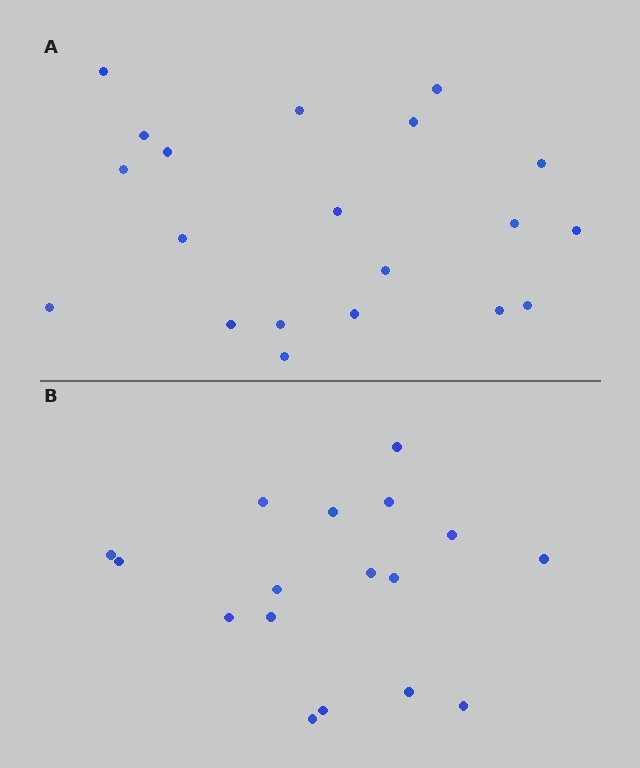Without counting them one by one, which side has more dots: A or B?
Region A (the top region) has more dots.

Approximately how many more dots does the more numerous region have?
Region A has just a few more — roughly 2 or 3 more dots than region B.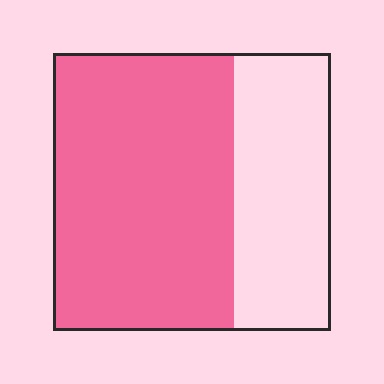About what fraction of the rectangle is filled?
About two thirds (2/3).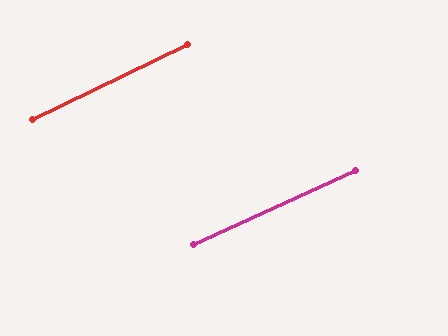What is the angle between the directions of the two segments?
Approximately 2 degrees.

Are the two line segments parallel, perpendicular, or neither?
Parallel — their directions differ by only 1.7°.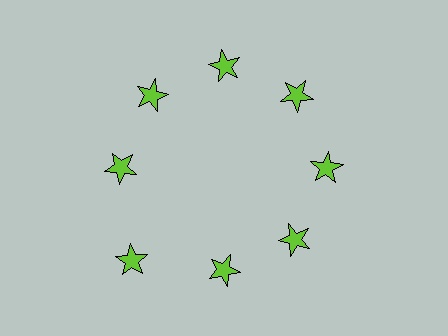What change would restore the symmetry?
The symmetry would be restored by moving it inward, back onto the ring so that all 8 stars sit at equal angles and equal distance from the center.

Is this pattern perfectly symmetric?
No. The 8 lime stars are arranged in a ring, but one element near the 8 o'clock position is pushed outward from the center, breaking the 8-fold rotational symmetry.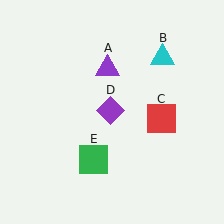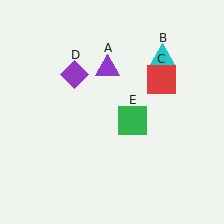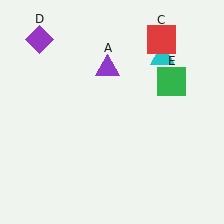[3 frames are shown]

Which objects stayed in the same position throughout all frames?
Purple triangle (object A) and cyan triangle (object B) remained stationary.